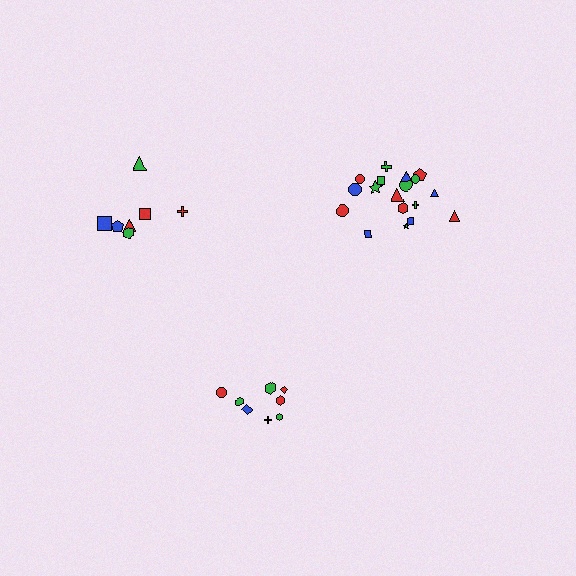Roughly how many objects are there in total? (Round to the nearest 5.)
Roughly 35 objects in total.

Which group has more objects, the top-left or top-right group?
The top-right group.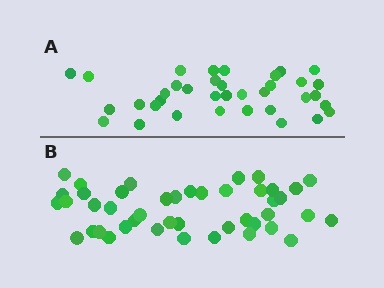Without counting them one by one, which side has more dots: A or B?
Region B (the bottom region) has more dots.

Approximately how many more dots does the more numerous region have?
Region B has roughly 8 or so more dots than region A.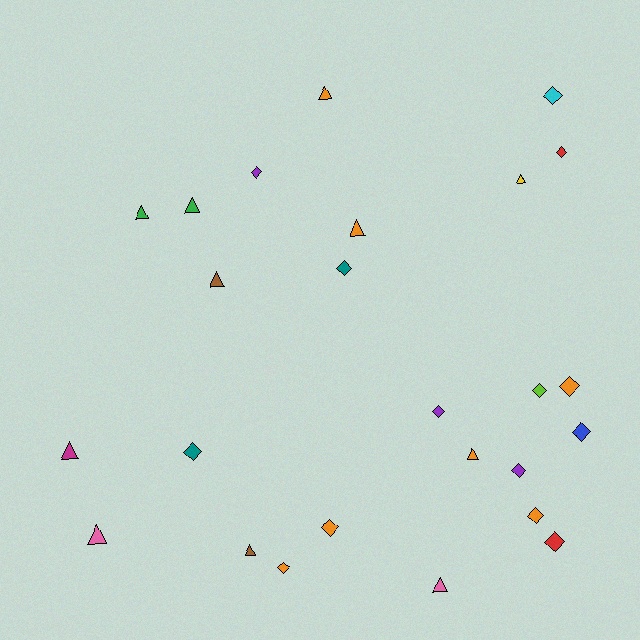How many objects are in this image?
There are 25 objects.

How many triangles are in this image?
There are 11 triangles.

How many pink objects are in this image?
There are 2 pink objects.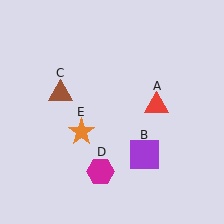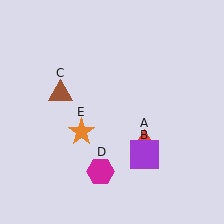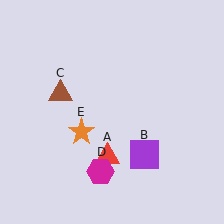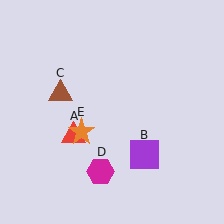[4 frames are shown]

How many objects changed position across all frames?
1 object changed position: red triangle (object A).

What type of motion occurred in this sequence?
The red triangle (object A) rotated clockwise around the center of the scene.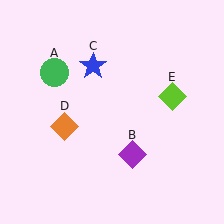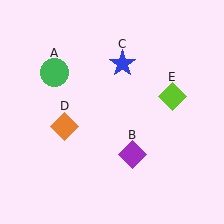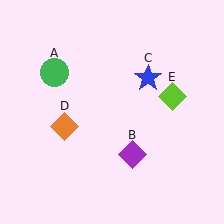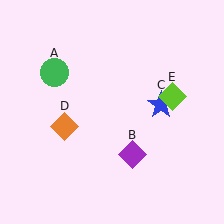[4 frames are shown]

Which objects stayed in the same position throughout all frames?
Green circle (object A) and purple diamond (object B) and orange diamond (object D) and lime diamond (object E) remained stationary.